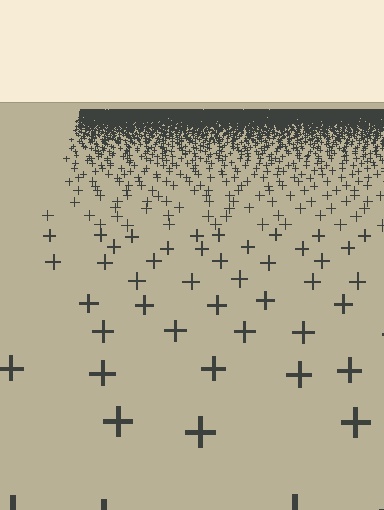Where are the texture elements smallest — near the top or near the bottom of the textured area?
Near the top.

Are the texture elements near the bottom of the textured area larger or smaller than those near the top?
Larger. Near the bottom, elements are closer to the viewer and appear at a bigger on-screen size.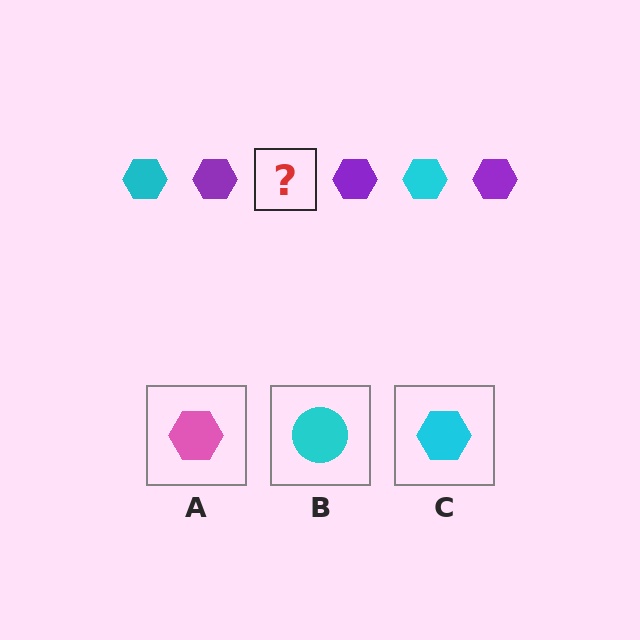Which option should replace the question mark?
Option C.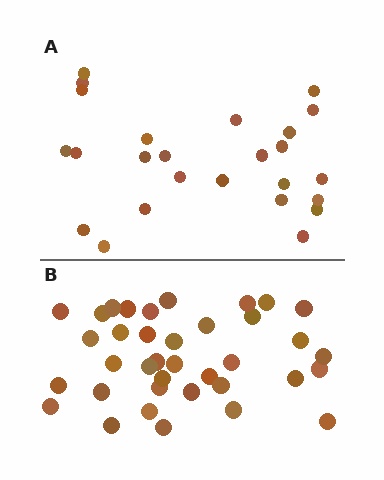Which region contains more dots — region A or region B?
Region B (the bottom region) has more dots.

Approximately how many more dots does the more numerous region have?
Region B has roughly 12 or so more dots than region A.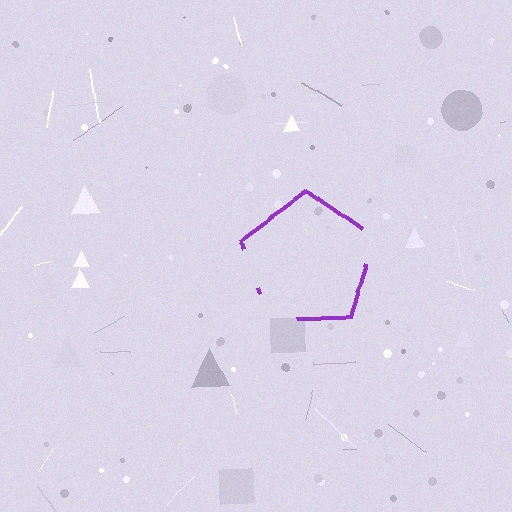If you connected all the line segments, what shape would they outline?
They would outline a pentagon.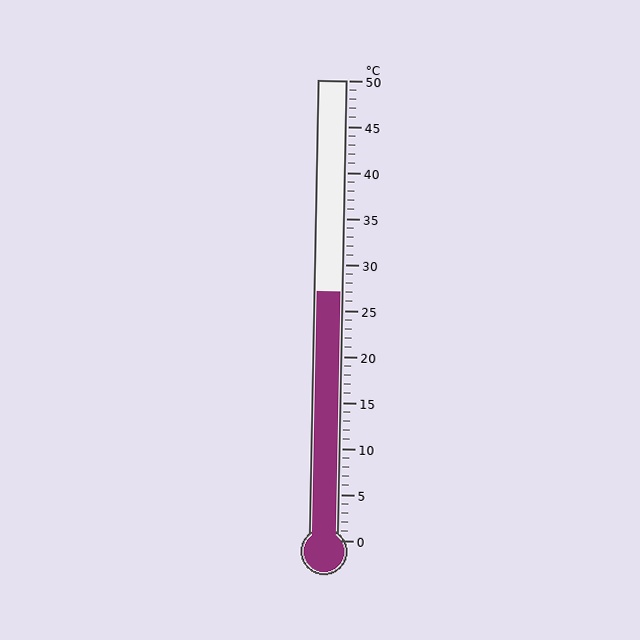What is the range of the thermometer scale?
The thermometer scale ranges from 0°C to 50°C.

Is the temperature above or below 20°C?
The temperature is above 20°C.